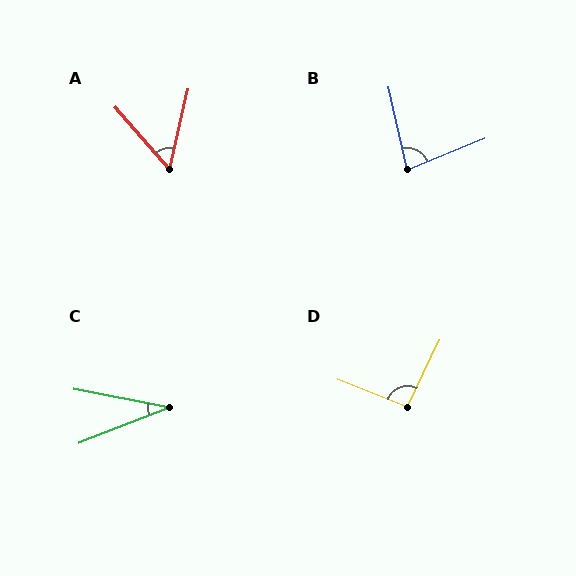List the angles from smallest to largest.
C (33°), A (54°), B (81°), D (94°).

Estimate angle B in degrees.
Approximately 81 degrees.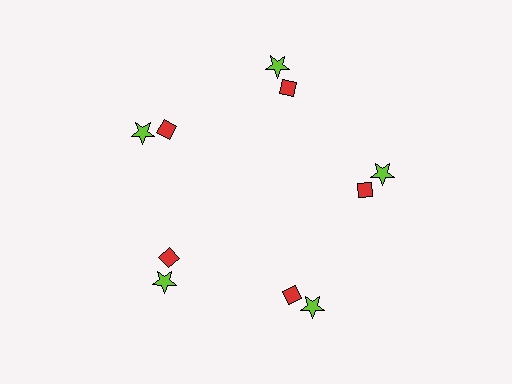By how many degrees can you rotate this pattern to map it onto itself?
The pattern maps onto itself every 72 degrees of rotation.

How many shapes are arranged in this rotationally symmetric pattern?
There are 10 shapes, arranged in 5 groups of 2.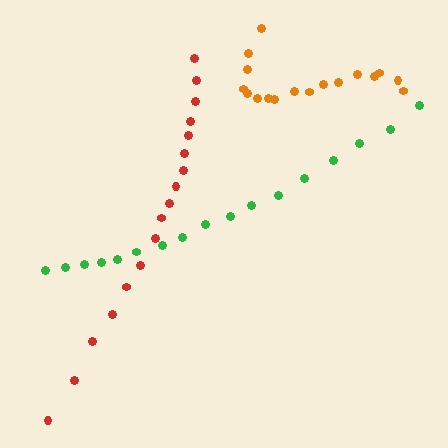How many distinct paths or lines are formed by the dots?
There are 3 distinct paths.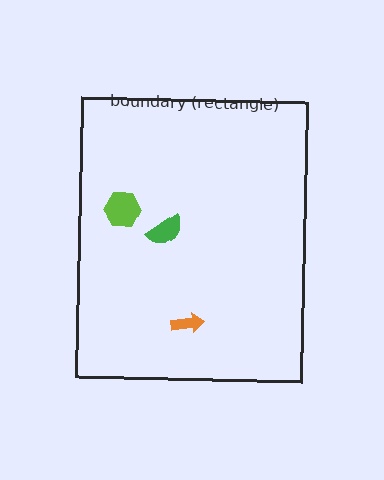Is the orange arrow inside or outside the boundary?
Inside.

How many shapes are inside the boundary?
3 inside, 0 outside.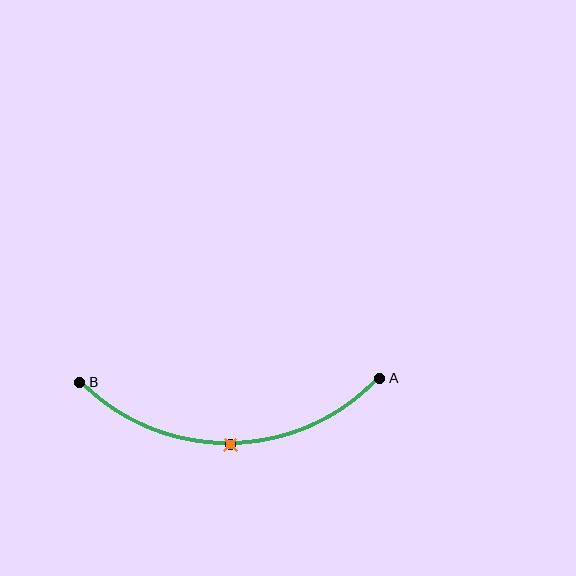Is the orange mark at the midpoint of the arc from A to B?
Yes. The orange mark lies on the arc at equal arc-length from both A and B — it is the arc midpoint.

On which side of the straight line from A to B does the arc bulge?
The arc bulges below the straight line connecting A and B.